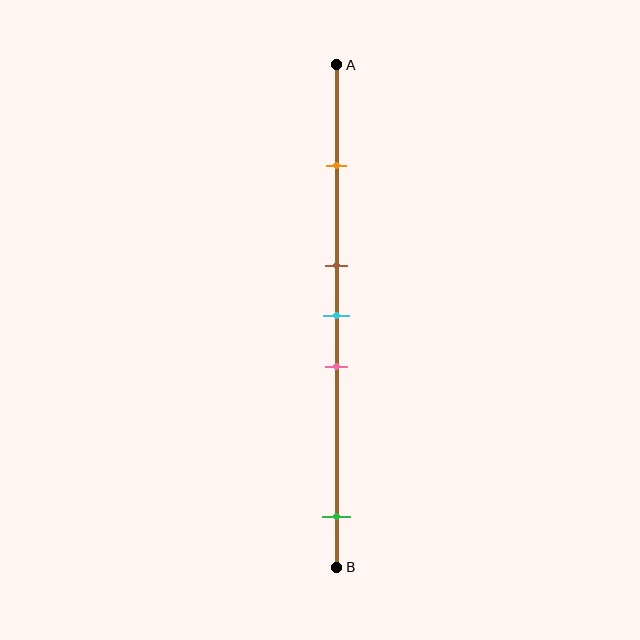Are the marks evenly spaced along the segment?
No, the marks are not evenly spaced.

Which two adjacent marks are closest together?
The brown and cyan marks are the closest adjacent pair.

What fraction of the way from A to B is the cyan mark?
The cyan mark is approximately 50% (0.5) of the way from A to B.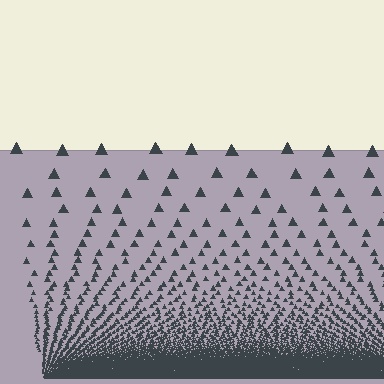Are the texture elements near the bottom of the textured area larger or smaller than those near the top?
Smaller. The gradient is inverted — elements near the bottom are smaller and denser.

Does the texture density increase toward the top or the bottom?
Density increases toward the bottom.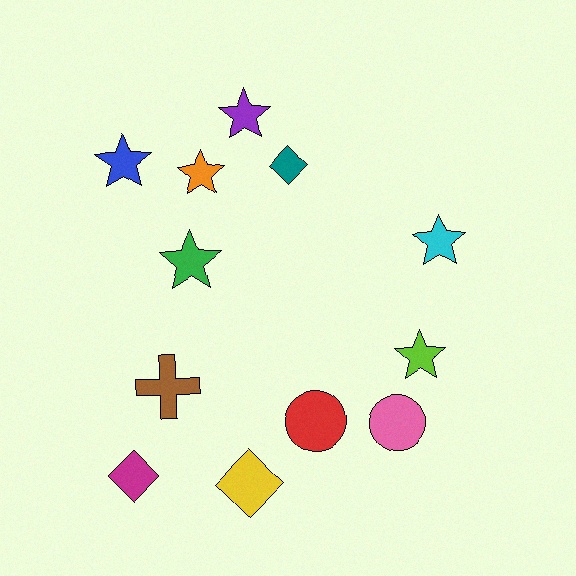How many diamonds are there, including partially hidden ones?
There are 3 diamonds.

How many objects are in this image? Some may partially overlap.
There are 12 objects.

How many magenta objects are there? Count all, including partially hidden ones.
There is 1 magenta object.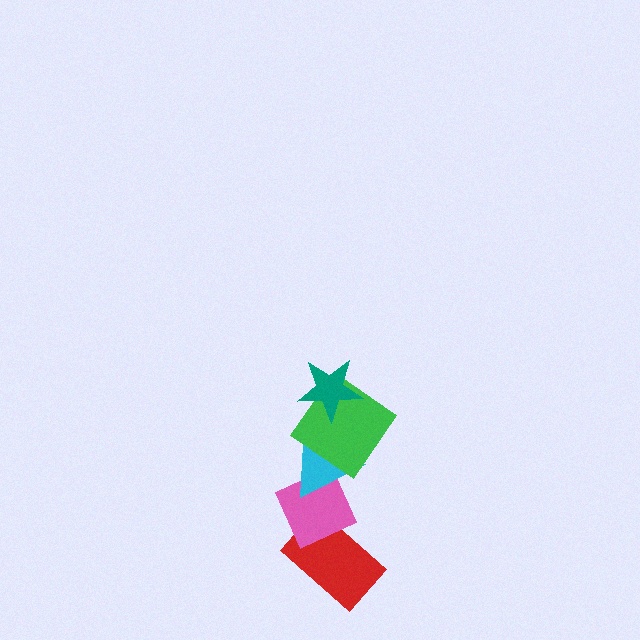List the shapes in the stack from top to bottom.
From top to bottom: the teal star, the green diamond, the cyan triangle, the pink diamond, the red rectangle.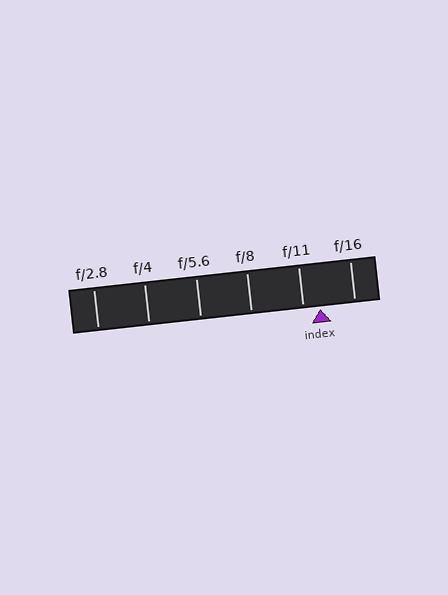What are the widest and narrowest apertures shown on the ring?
The widest aperture shown is f/2.8 and the narrowest is f/16.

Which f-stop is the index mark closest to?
The index mark is closest to f/11.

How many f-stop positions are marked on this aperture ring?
There are 6 f-stop positions marked.